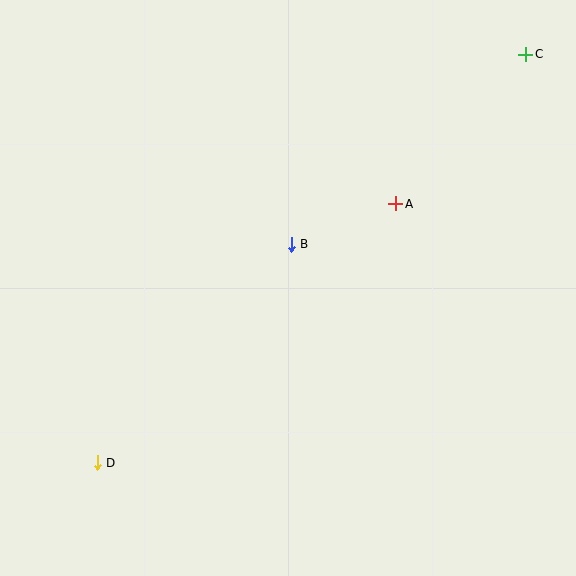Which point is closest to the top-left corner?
Point B is closest to the top-left corner.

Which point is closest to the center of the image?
Point B at (291, 244) is closest to the center.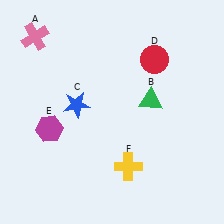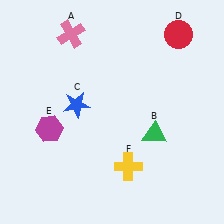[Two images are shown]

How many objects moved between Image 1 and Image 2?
3 objects moved between the two images.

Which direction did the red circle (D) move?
The red circle (D) moved up.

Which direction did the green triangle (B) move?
The green triangle (B) moved down.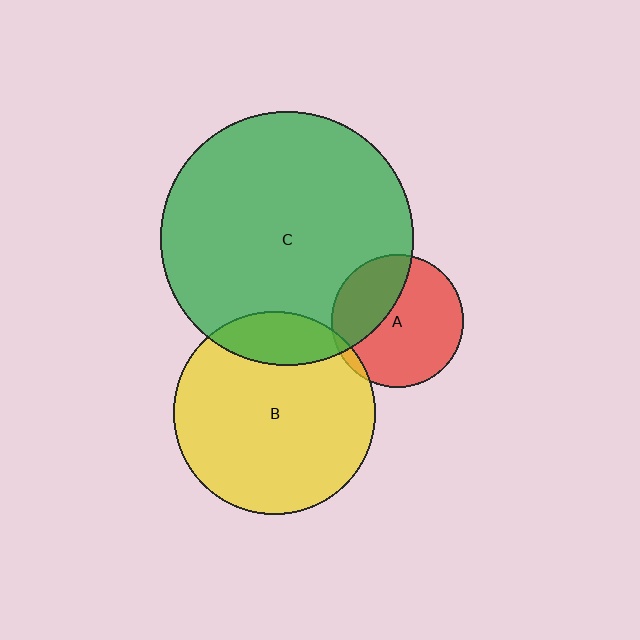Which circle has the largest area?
Circle C (green).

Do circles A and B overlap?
Yes.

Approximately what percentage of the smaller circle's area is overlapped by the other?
Approximately 5%.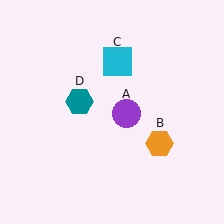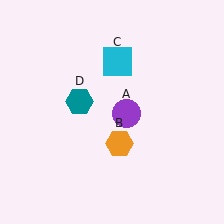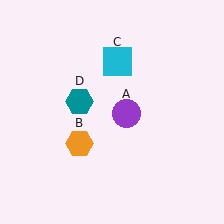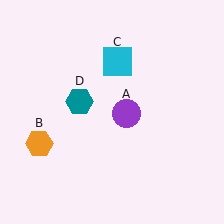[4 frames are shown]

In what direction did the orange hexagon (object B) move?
The orange hexagon (object B) moved left.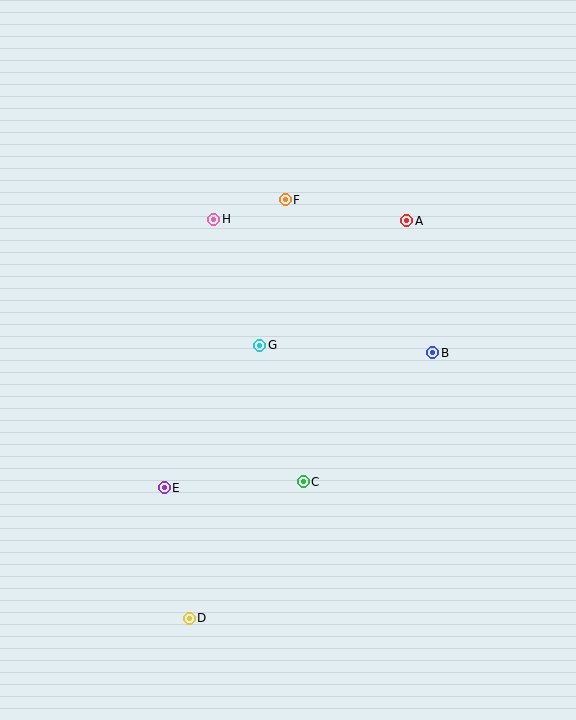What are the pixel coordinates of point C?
Point C is at (303, 482).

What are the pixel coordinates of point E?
Point E is at (164, 488).